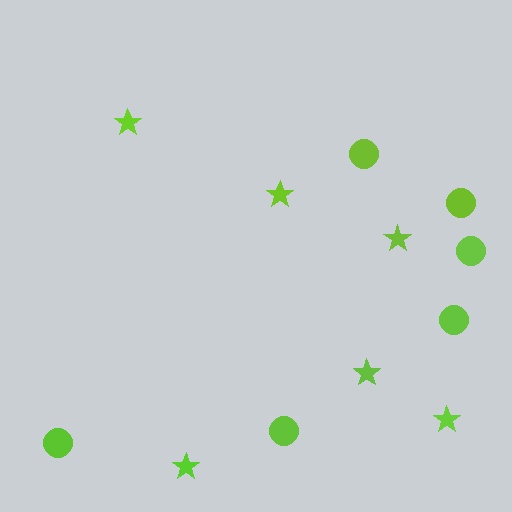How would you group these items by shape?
There are 2 groups: one group of circles (6) and one group of stars (6).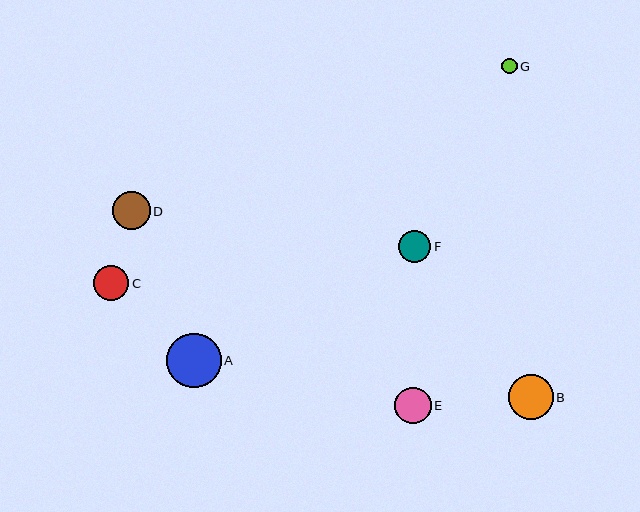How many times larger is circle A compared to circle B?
Circle A is approximately 1.2 times the size of circle B.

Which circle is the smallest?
Circle G is the smallest with a size of approximately 16 pixels.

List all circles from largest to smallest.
From largest to smallest: A, B, D, E, C, F, G.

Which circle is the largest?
Circle A is the largest with a size of approximately 54 pixels.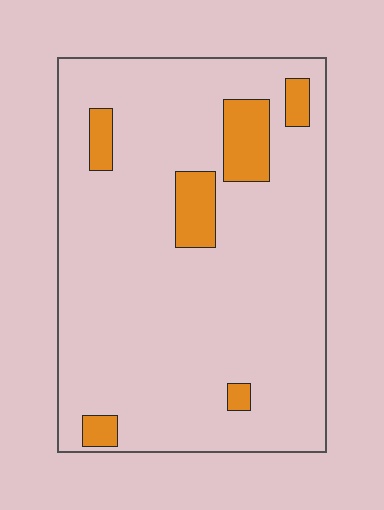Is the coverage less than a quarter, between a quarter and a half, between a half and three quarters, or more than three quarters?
Less than a quarter.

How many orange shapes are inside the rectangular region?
6.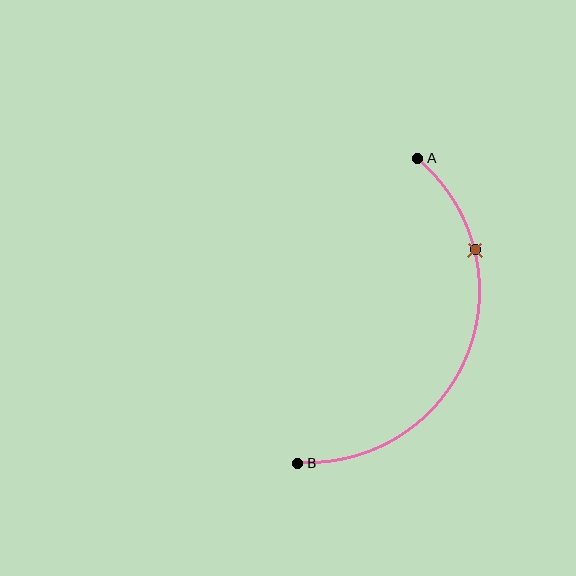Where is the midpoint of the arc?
The arc midpoint is the point on the curve farthest from the straight line joining A and B. It sits to the right of that line.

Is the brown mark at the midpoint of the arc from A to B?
No. The brown mark lies on the arc but is closer to endpoint A. The arc midpoint would be at the point on the curve equidistant along the arc from both A and B.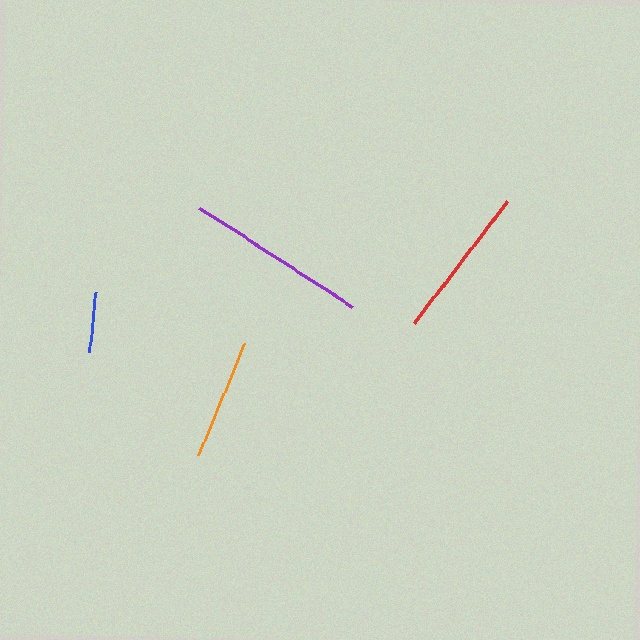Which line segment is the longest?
The purple line is the longest at approximately 183 pixels.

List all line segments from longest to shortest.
From longest to shortest: purple, red, orange, blue.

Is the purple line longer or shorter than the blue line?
The purple line is longer than the blue line.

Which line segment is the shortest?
The blue line is the shortest at approximately 60 pixels.